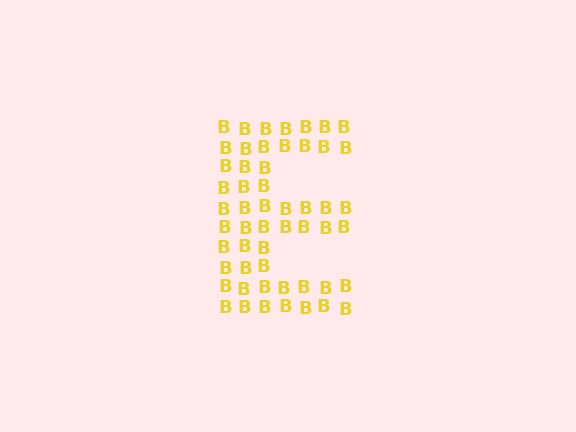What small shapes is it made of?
It is made of small letter B's.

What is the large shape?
The large shape is the letter E.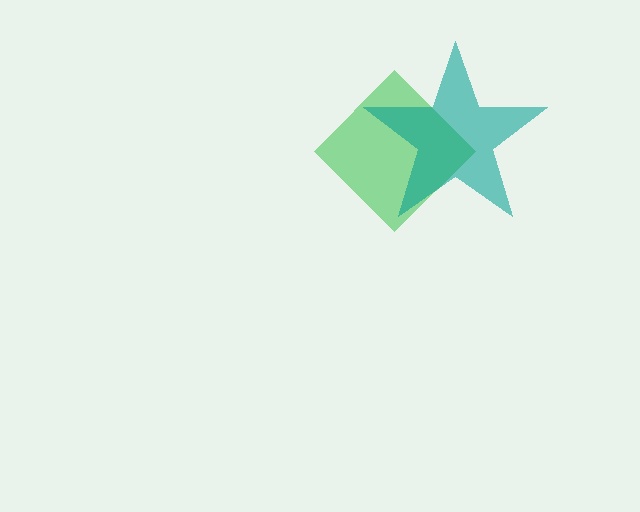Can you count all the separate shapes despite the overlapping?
Yes, there are 2 separate shapes.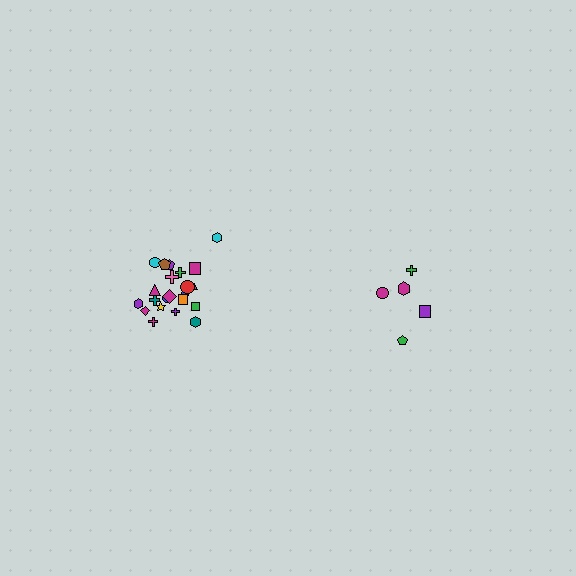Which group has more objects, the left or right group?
The left group.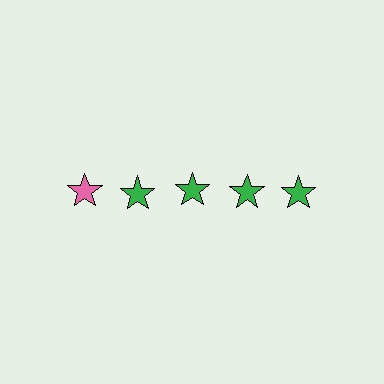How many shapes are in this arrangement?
There are 5 shapes arranged in a grid pattern.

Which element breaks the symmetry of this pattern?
The pink star in the top row, leftmost column breaks the symmetry. All other shapes are green stars.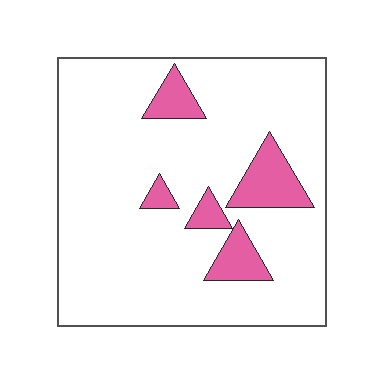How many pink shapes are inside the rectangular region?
5.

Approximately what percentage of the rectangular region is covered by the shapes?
Approximately 15%.